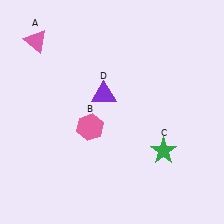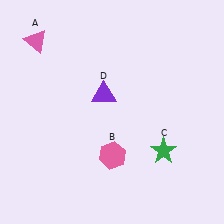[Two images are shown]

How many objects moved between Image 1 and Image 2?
1 object moved between the two images.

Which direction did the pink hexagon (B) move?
The pink hexagon (B) moved down.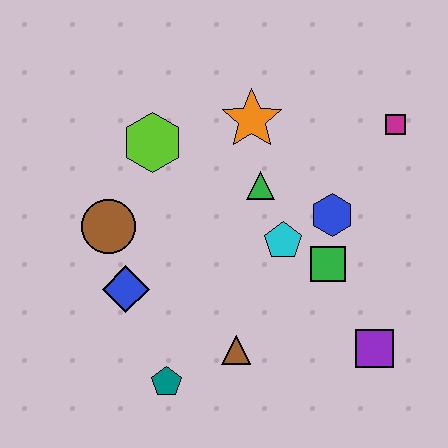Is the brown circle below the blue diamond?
No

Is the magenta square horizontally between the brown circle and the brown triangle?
No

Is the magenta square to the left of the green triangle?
No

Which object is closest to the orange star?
The green triangle is closest to the orange star.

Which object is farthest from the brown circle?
The magenta square is farthest from the brown circle.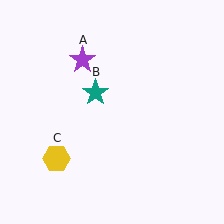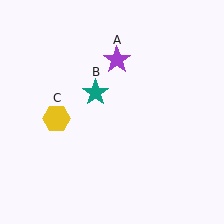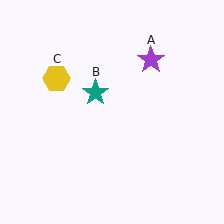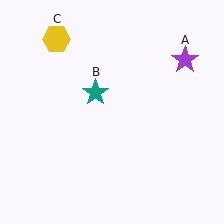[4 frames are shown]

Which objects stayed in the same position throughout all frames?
Teal star (object B) remained stationary.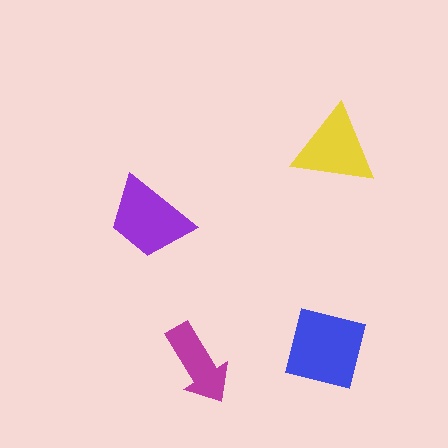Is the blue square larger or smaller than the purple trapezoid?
Larger.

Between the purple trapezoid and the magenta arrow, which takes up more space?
The purple trapezoid.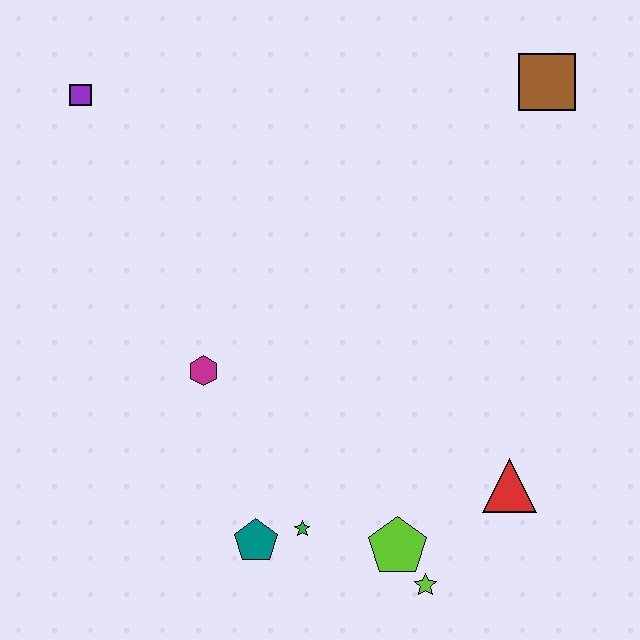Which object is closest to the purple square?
The magenta hexagon is closest to the purple square.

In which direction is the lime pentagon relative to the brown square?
The lime pentagon is below the brown square.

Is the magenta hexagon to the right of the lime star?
No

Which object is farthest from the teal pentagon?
The brown square is farthest from the teal pentagon.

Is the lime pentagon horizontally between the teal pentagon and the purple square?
No